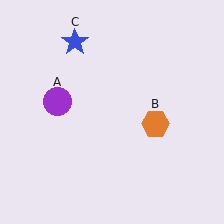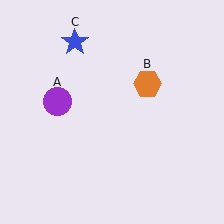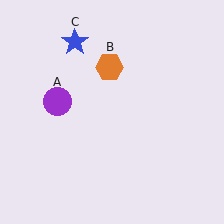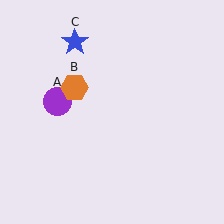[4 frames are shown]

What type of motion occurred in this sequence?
The orange hexagon (object B) rotated counterclockwise around the center of the scene.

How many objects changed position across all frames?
1 object changed position: orange hexagon (object B).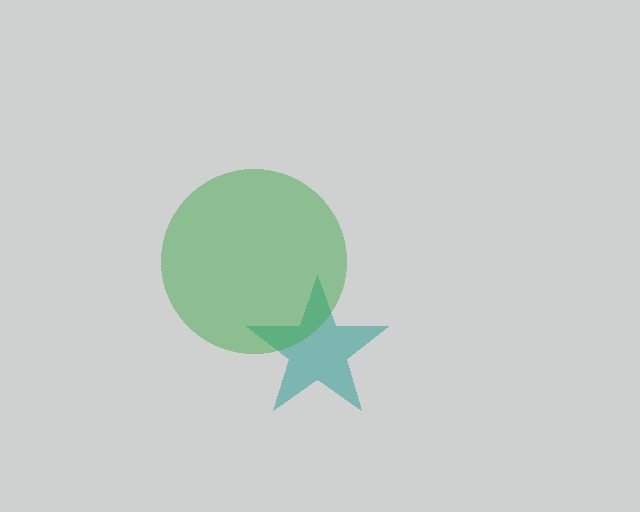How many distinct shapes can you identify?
There are 2 distinct shapes: a teal star, a green circle.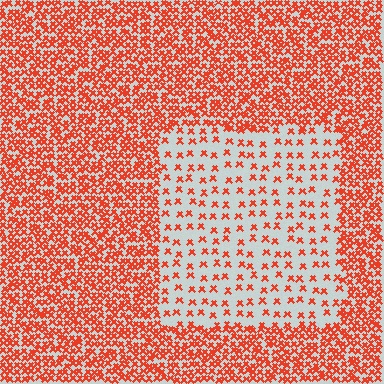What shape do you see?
I see a rectangle.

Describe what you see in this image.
The image contains small red elements arranged at two different densities. A rectangle-shaped region is visible where the elements are less densely packed than the surrounding area.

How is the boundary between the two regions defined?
The boundary is defined by a change in element density (approximately 3.1x ratio). All elements are the same color, size, and shape.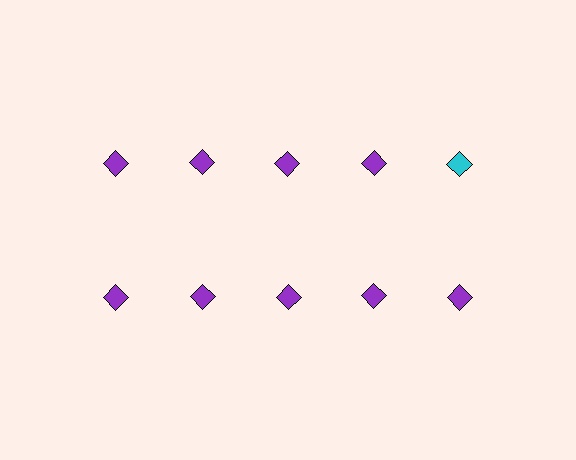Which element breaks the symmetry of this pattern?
The cyan diamond in the top row, rightmost column breaks the symmetry. All other shapes are purple diamonds.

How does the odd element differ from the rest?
It has a different color: cyan instead of purple.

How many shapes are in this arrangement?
There are 10 shapes arranged in a grid pattern.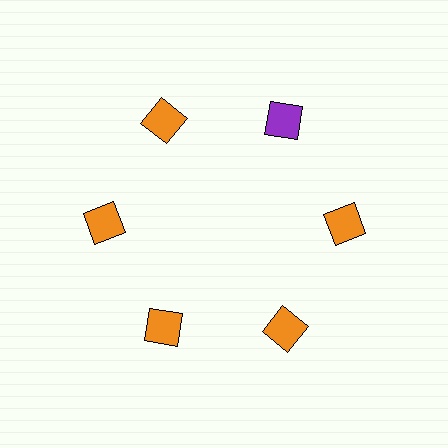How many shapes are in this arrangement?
There are 6 shapes arranged in a ring pattern.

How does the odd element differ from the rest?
It has a different color: purple instead of orange.